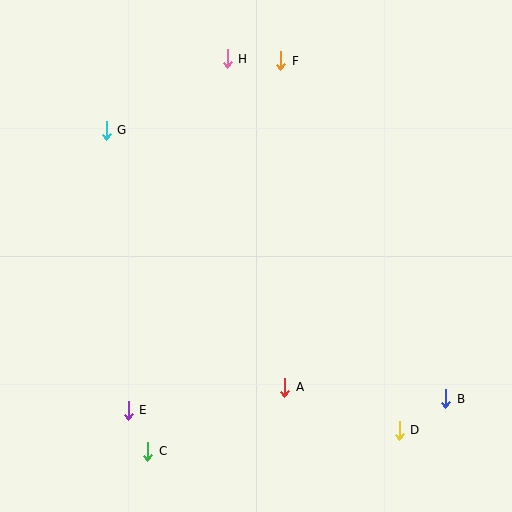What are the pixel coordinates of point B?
Point B is at (446, 399).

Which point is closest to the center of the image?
Point A at (285, 387) is closest to the center.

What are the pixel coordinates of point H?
Point H is at (227, 59).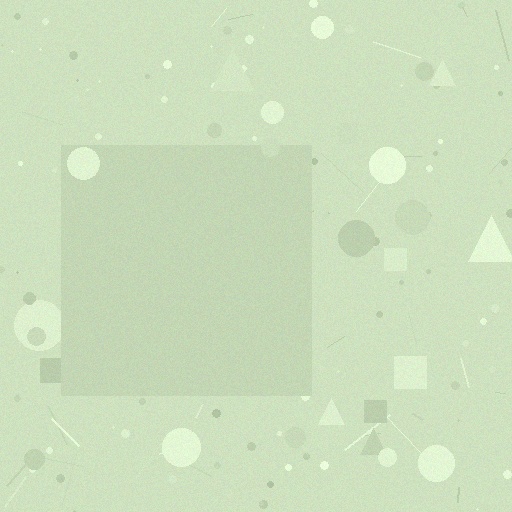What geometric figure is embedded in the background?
A square is embedded in the background.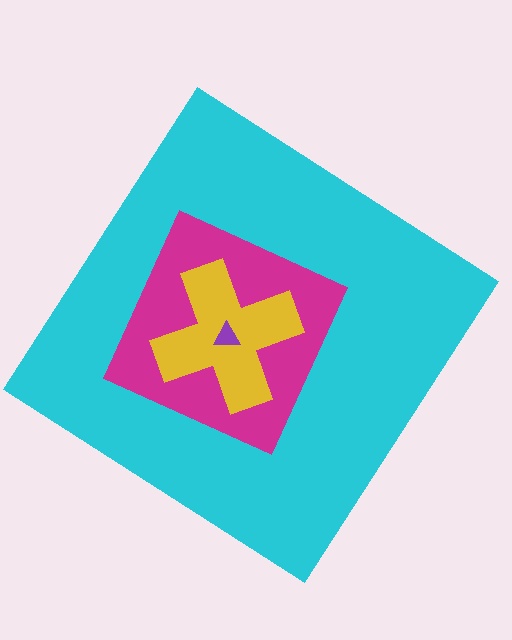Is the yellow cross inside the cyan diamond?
Yes.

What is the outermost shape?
The cyan diamond.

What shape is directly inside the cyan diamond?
The magenta diamond.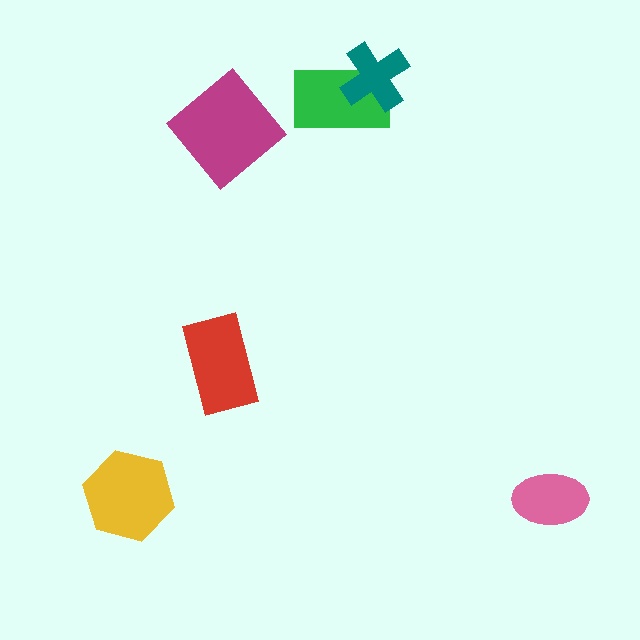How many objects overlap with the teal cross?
1 object overlaps with the teal cross.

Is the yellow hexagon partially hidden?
No, no other shape covers it.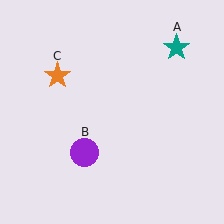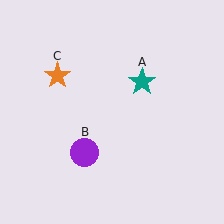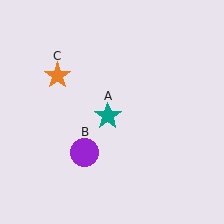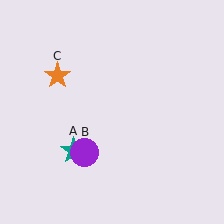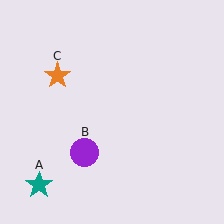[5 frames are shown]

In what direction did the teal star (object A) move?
The teal star (object A) moved down and to the left.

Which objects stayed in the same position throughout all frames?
Purple circle (object B) and orange star (object C) remained stationary.